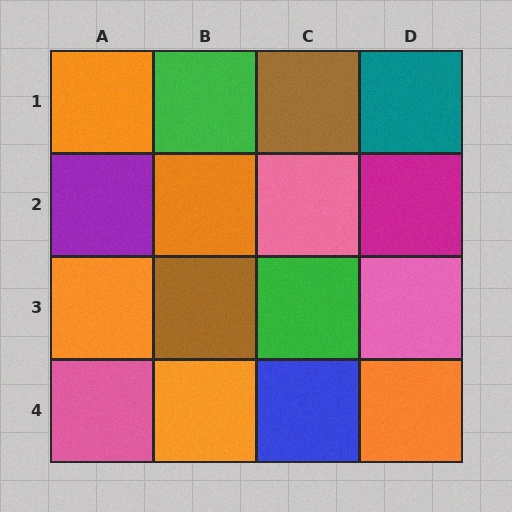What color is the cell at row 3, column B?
Brown.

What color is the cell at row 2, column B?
Orange.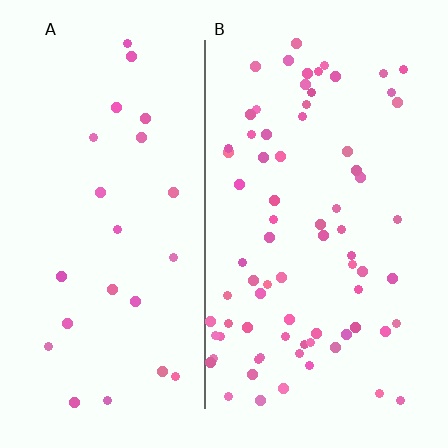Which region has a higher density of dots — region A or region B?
B (the right).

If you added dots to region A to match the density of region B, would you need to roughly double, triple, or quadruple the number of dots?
Approximately triple.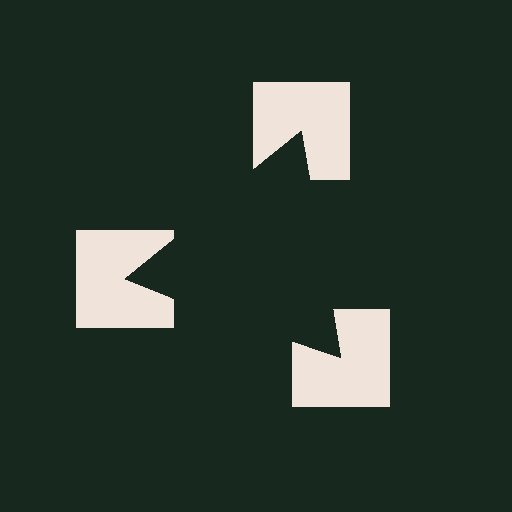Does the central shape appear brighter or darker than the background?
It typically appears slightly darker than the background, even though no actual brightness change is drawn.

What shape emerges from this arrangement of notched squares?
An illusory triangle — its edges are inferred from the aligned wedge cuts in the notched squares, not physically drawn.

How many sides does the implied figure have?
3 sides.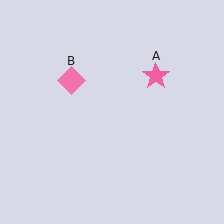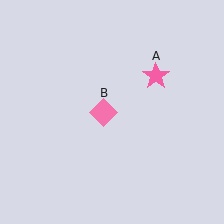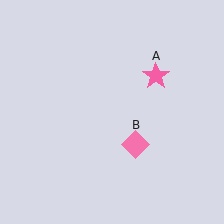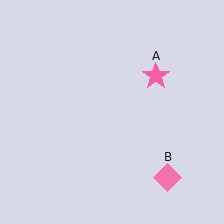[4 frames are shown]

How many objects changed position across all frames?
1 object changed position: pink diamond (object B).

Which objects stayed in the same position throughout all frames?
Pink star (object A) remained stationary.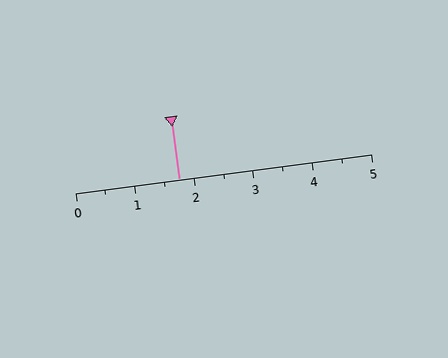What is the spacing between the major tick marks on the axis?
The major ticks are spaced 1 apart.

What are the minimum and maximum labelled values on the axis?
The axis runs from 0 to 5.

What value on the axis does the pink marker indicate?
The marker indicates approximately 1.8.